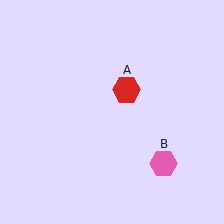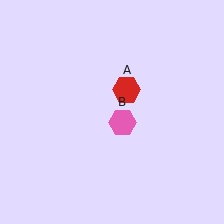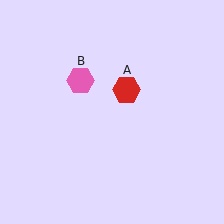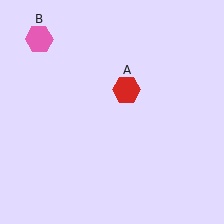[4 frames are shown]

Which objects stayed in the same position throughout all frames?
Red hexagon (object A) remained stationary.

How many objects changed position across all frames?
1 object changed position: pink hexagon (object B).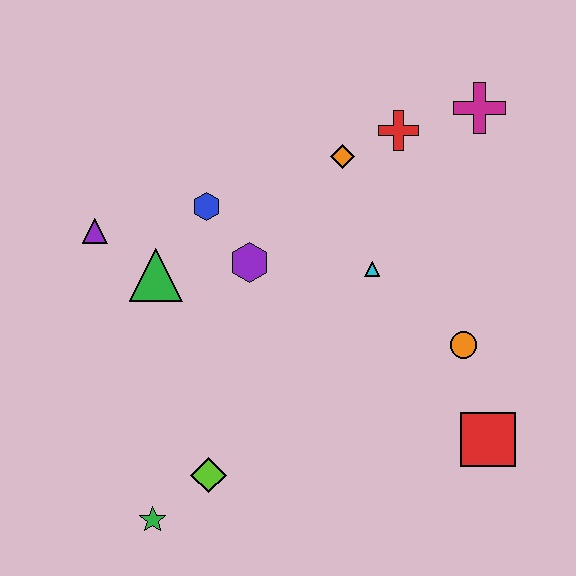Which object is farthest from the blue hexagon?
The red square is farthest from the blue hexagon.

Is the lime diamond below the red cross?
Yes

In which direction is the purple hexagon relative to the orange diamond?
The purple hexagon is below the orange diamond.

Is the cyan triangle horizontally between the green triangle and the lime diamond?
No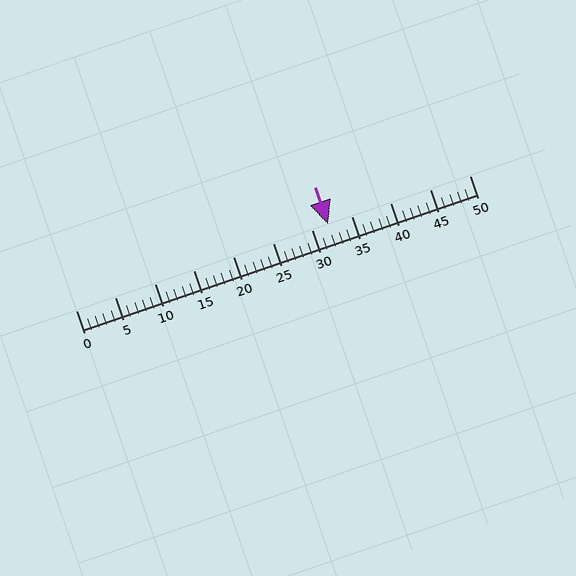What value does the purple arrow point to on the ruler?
The purple arrow points to approximately 32.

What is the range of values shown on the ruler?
The ruler shows values from 0 to 50.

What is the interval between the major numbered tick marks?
The major tick marks are spaced 5 units apart.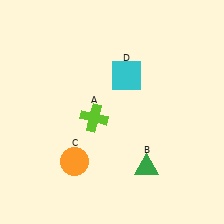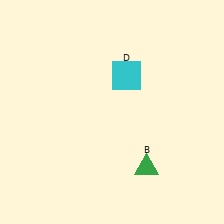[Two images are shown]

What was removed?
The lime cross (A), the orange circle (C) were removed in Image 2.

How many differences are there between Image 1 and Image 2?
There are 2 differences between the two images.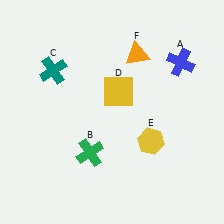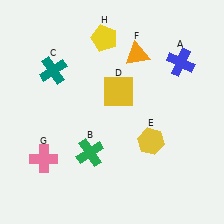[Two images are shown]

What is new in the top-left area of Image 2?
A yellow pentagon (H) was added in the top-left area of Image 2.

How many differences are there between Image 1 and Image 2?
There are 2 differences between the two images.